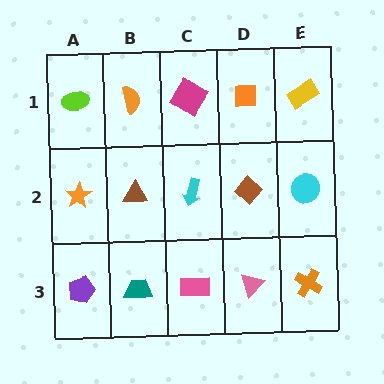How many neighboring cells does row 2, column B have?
4.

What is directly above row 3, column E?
A cyan circle.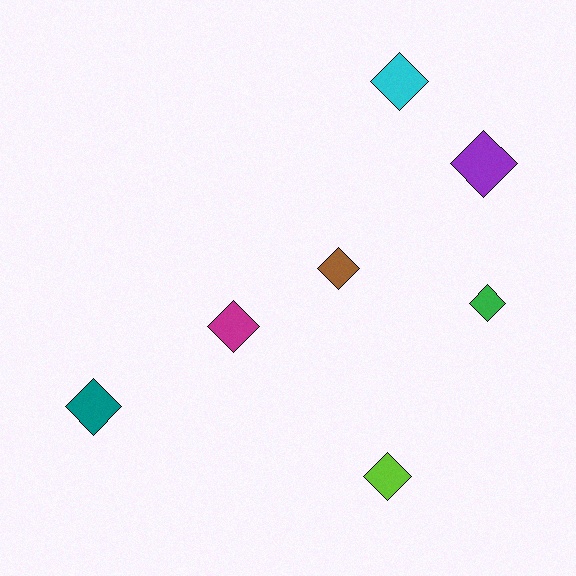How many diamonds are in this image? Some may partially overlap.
There are 7 diamonds.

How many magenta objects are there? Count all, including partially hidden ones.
There is 1 magenta object.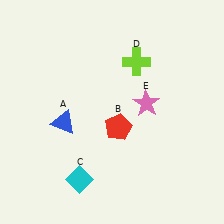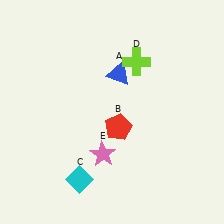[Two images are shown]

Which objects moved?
The objects that moved are: the blue triangle (A), the pink star (E).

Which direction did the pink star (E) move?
The pink star (E) moved down.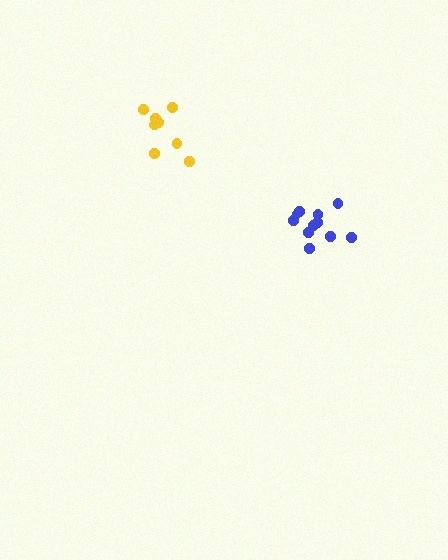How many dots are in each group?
Group 1: 11 dots, Group 2: 8 dots (19 total).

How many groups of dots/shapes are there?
There are 2 groups.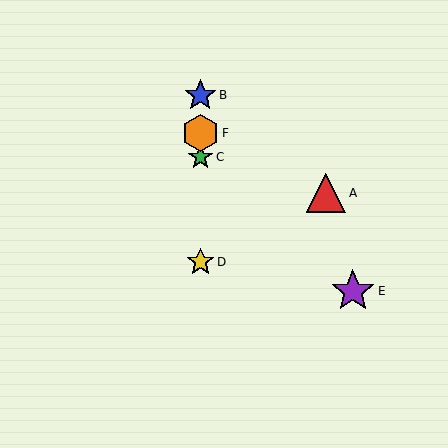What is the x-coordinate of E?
Object E is at x≈353.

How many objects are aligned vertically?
4 objects (B, C, D, F) are aligned vertically.